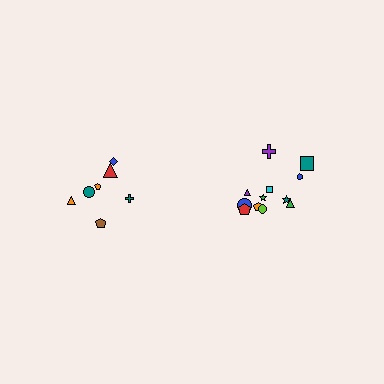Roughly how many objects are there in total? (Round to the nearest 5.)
Roughly 20 objects in total.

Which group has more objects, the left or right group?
The right group.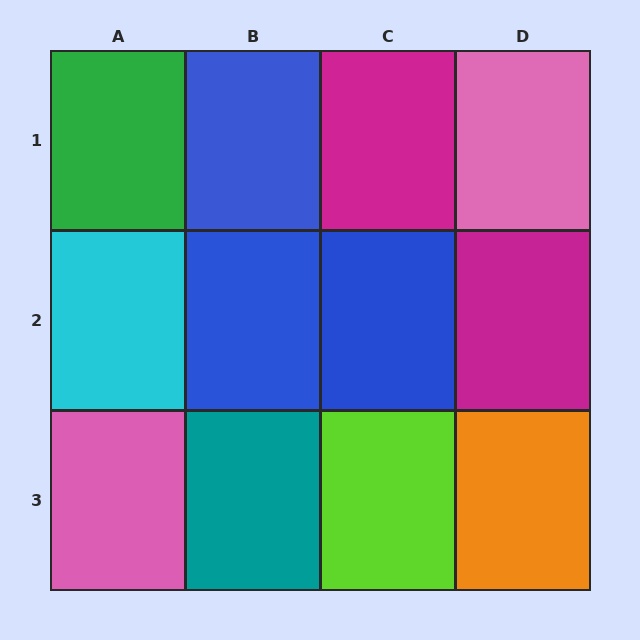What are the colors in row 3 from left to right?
Pink, teal, lime, orange.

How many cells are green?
1 cell is green.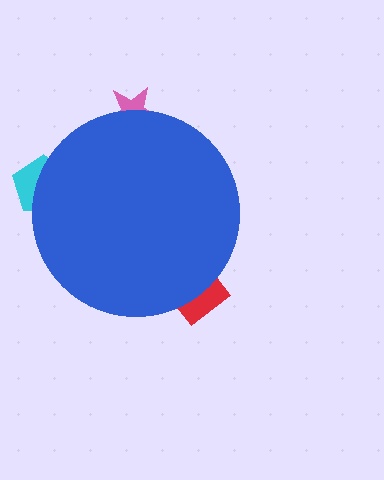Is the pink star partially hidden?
Yes, the pink star is partially hidden behind the blue circle.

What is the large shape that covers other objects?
A blue circle.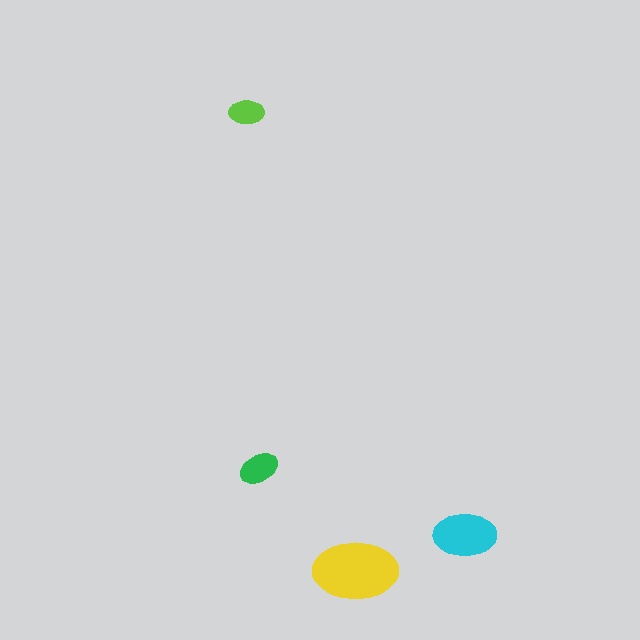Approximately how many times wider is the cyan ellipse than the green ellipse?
About 1.5 times wider.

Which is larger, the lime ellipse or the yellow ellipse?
The yellow one.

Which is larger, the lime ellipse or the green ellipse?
The green one.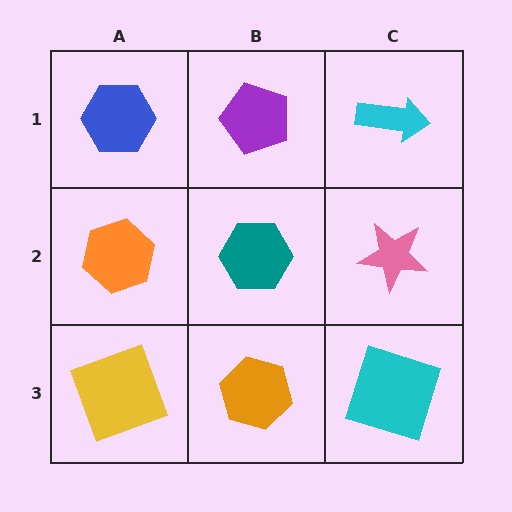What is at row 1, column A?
A blue hexagon.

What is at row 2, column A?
An orange hexagon.